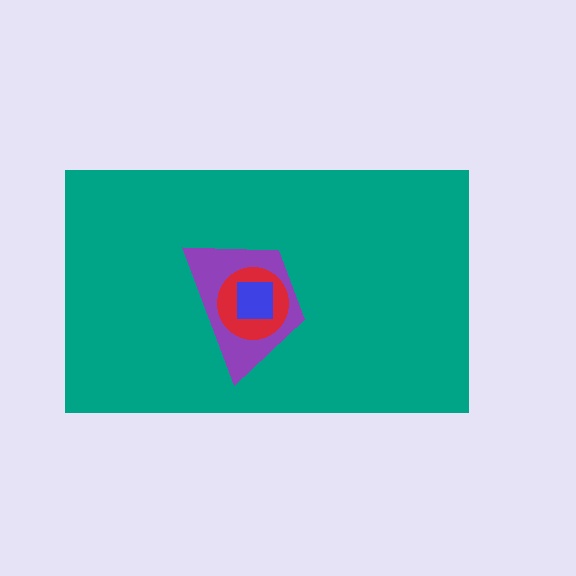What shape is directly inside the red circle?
The blue square.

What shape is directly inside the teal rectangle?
The purple trapezoid.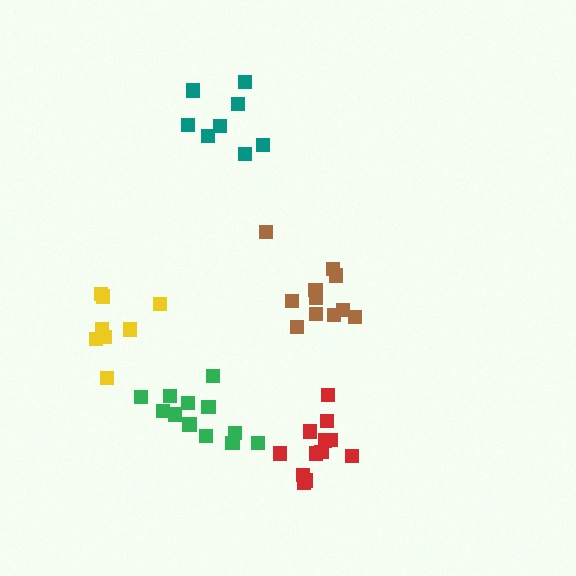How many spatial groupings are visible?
There are 5 spatial groupings.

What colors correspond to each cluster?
The clusters are colored: green, yellow, brown, teal, red.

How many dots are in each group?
Group 1: 12 dots, Group 2: 8 dots, Group 3: 11 dots, Group 4: 8 dots, Group 5: 12 dots (51 total).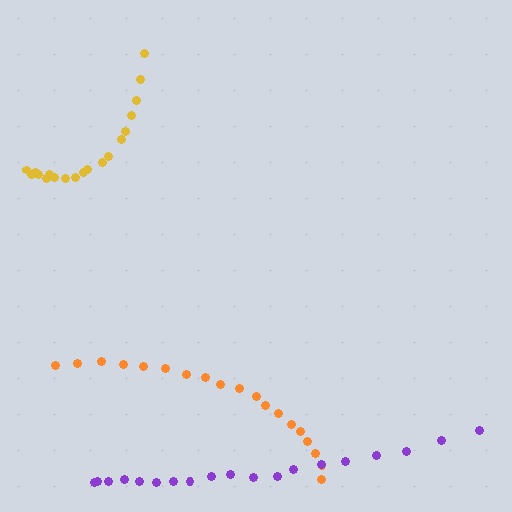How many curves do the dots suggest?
There are 3 distinct paths.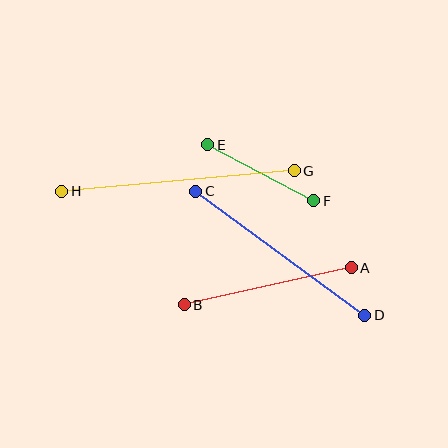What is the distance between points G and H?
The distance is approximately 234 pixels.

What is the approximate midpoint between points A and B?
The midpoint is at approximately (268, 286) pixels.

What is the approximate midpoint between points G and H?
The midpoint is at approximately (178, 181) pixels.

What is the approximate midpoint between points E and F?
The midpoint is at approximately (261, 173) pixels.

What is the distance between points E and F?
The distance is approximately 120 pixels.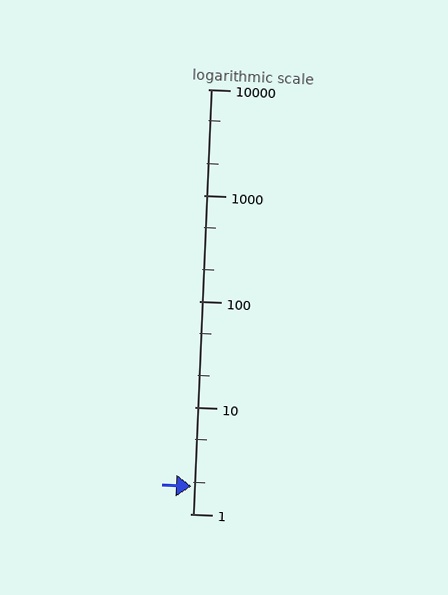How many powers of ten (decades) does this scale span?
The scale spans 4 decades, from 1 to 10000.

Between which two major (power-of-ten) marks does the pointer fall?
The pointer is between 1 and 10.